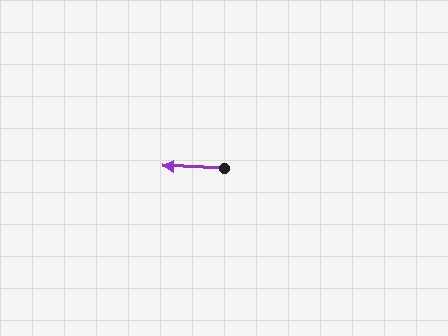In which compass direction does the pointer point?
West.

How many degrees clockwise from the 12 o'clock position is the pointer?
Approximately 272 degrees.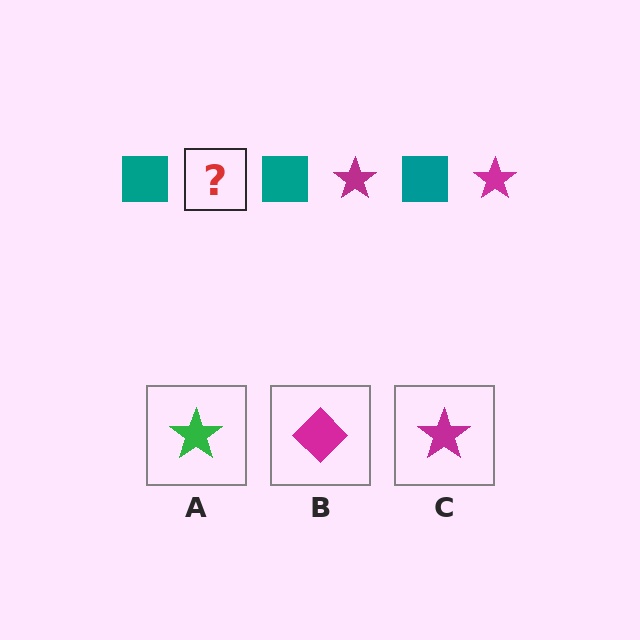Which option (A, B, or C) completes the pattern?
C.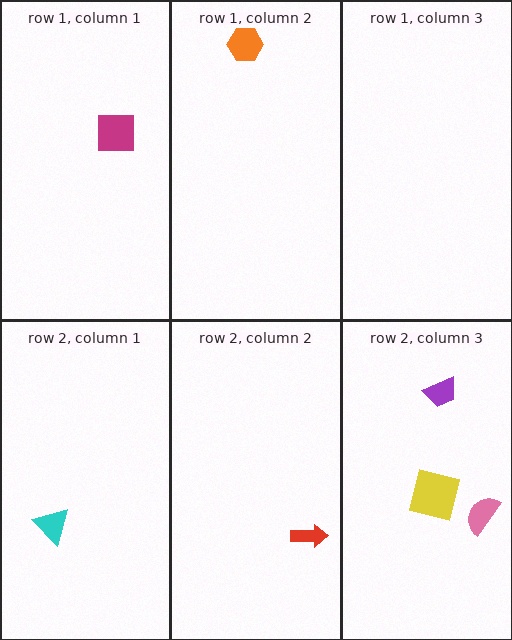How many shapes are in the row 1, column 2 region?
1.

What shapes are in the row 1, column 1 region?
The magenta square.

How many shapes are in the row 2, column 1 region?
1.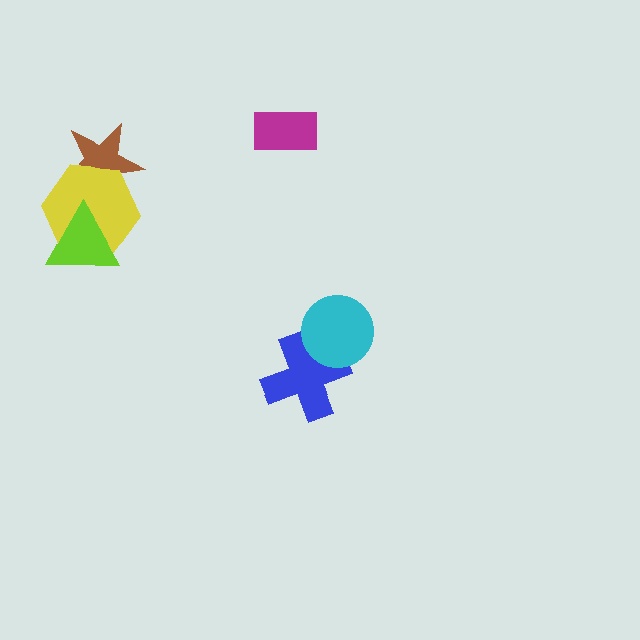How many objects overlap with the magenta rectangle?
0 objects overlap with the magenta rectangle.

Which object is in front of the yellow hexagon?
The lime triangle is in front of the yellow hexagon.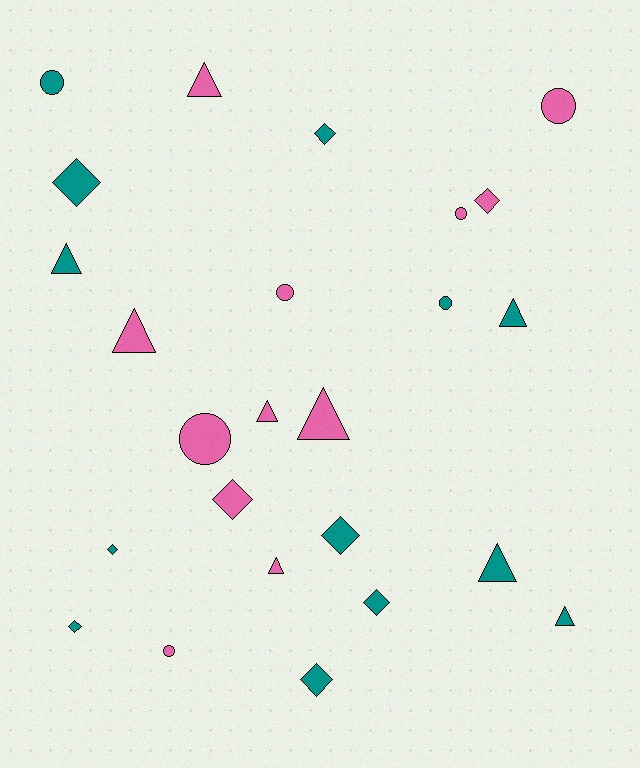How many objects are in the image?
There are 25 objects.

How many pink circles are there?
There are 5 pink circles.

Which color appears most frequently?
Teal, with 13 objects.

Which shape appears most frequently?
Diamond, with 9 objects.